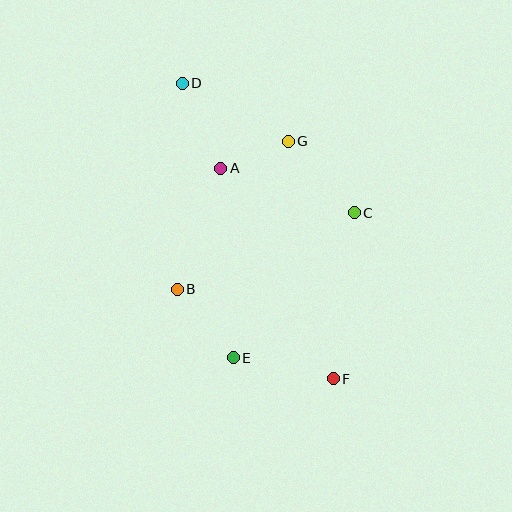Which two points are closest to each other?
Points A and G are closest to each other.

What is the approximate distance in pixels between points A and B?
The distance between A and B is approximately 129 pixels.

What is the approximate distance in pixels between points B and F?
The distance between B and F is approximately 180 pixels.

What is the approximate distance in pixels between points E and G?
The distance between E and G is approximately 224 pixels.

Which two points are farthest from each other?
Points D and F are farthest from each other.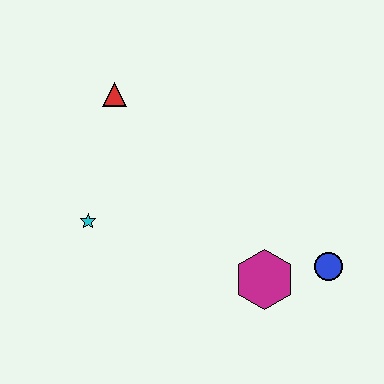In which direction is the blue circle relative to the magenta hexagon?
The blue circle is to the right of the magenta hexagon.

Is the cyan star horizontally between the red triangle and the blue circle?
No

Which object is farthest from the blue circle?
The red triangle is farthest from the blue circle.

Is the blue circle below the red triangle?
Yes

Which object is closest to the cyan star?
The red triangle is closest to the cyan star.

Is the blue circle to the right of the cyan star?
Yes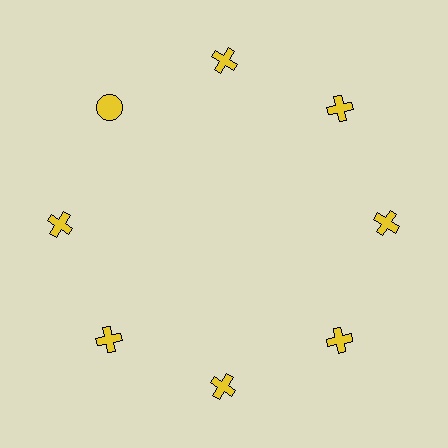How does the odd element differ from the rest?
It has a different shape: circle instead of cross.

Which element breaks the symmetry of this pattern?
The yellow circle at roughly the 10 o'clock position breaks the symmetry. All other shapes are yellow crosses.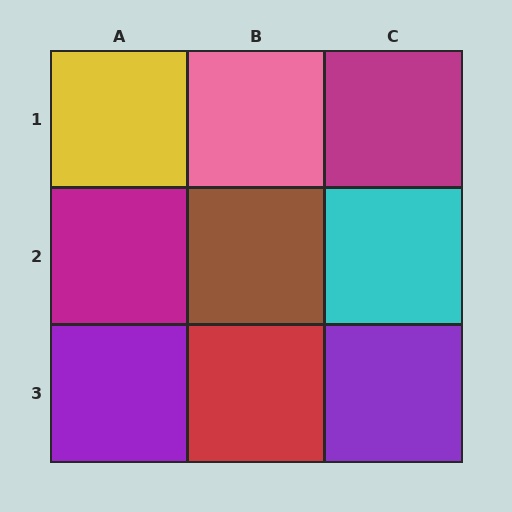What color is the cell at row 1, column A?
Yellow.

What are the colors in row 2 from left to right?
Magenta, brown, cyan.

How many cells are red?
1 cell is red.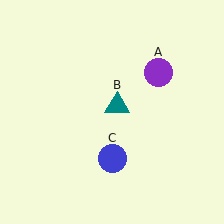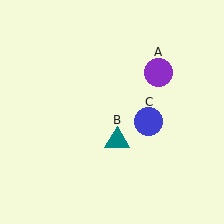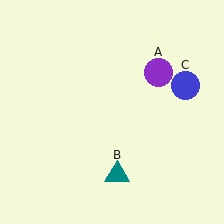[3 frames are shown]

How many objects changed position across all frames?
2 objects changed position: teal triangle (object B), blue circle (object C).